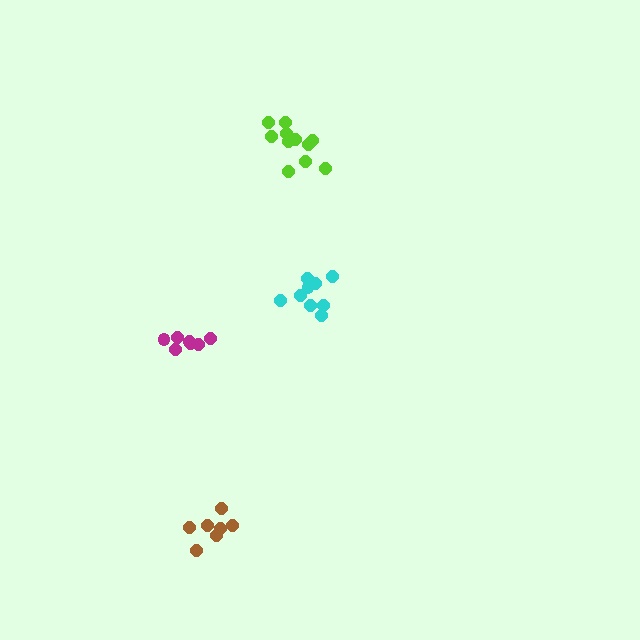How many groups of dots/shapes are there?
There are 4 groups.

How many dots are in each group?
Group 1: 7 dots, Group 2: 11 dots, Group 3: 7 dots, Group 4: 9 dots (34 total).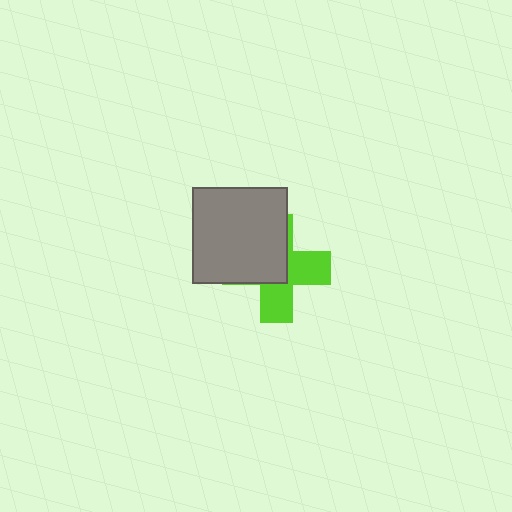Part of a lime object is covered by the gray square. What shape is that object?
It is a cross.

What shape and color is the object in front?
The object in front is a gray square.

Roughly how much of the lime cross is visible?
About half of it is visible (roughly 50%).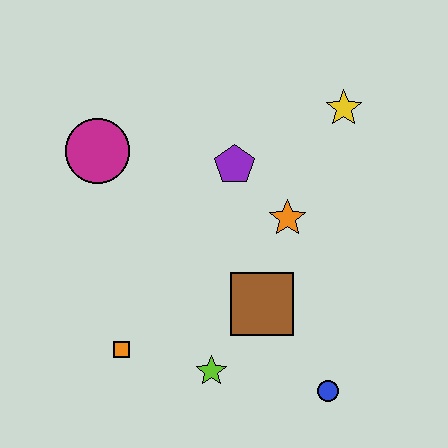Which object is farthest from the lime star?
The yellow star is farthest from the lime star.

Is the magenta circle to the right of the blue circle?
No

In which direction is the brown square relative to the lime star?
The brown square is above the lime star.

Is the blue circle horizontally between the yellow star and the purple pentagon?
Yes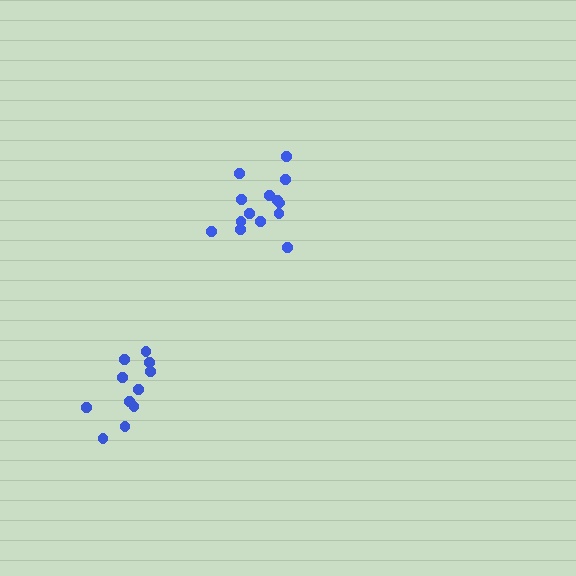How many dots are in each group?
Group 1: 14 dots, Group 2: 11 dots (25 total).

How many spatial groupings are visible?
There are 2 spatial groupings.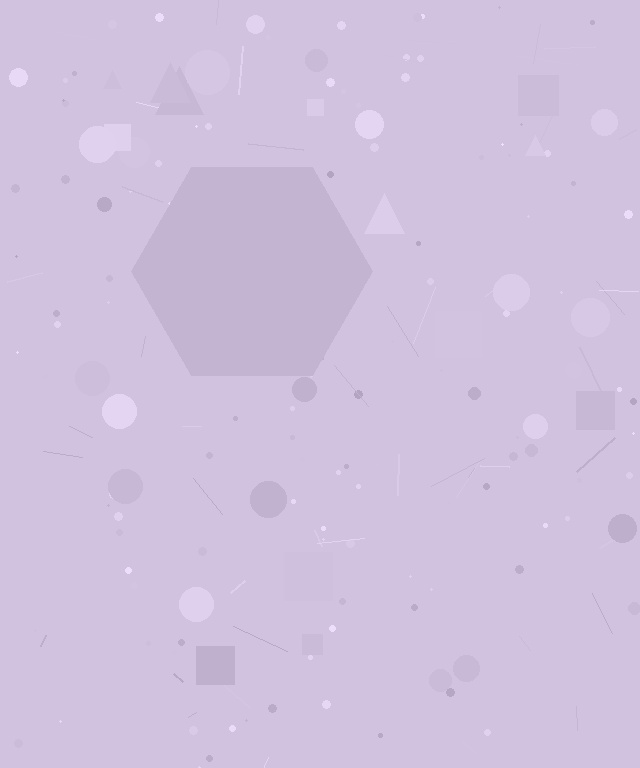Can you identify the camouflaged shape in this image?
The camouflaged shape is a hexagon.